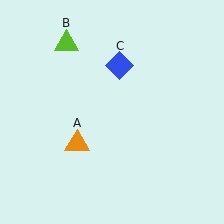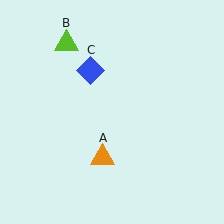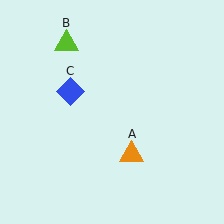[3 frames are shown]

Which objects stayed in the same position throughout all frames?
Lime triangle (object B) remained stationary.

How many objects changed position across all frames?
2 objects changed position: orange triangle (object A), blue diamond (object C).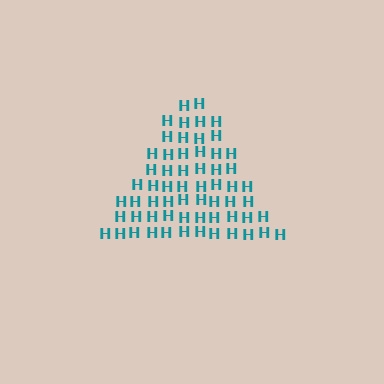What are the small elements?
The small elements are letter H's.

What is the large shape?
The large shape is a triangle.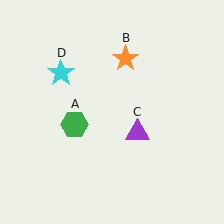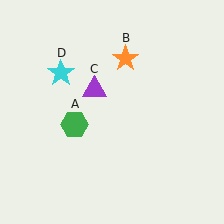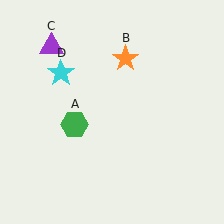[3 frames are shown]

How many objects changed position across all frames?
1 object changed position: purple triangle (object C).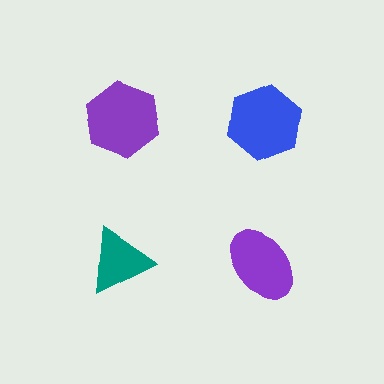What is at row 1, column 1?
A purple hexagon.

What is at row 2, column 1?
A teal triangle.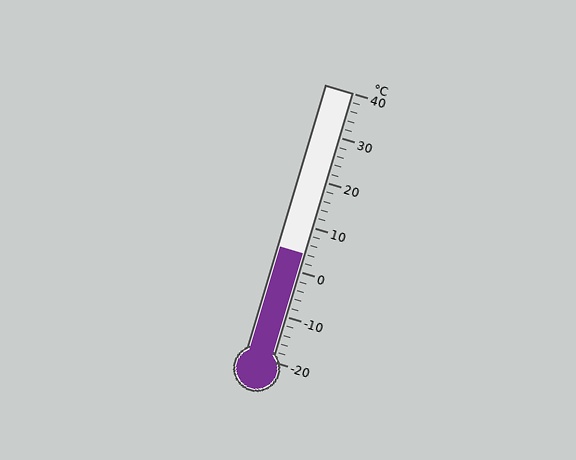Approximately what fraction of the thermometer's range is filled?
The thermometer is filled to approximately 40% of its range.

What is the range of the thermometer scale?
The thermometer scale ranges from -20°C to 40°C.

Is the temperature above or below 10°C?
The temperature is below 10°C.